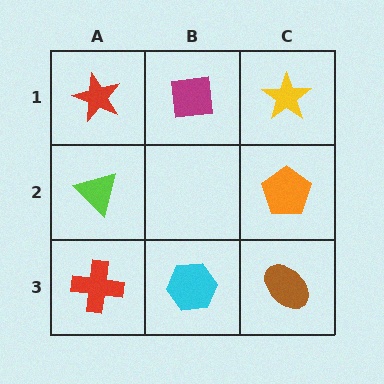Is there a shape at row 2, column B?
No, that cell is empty.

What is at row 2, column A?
A lime triangle.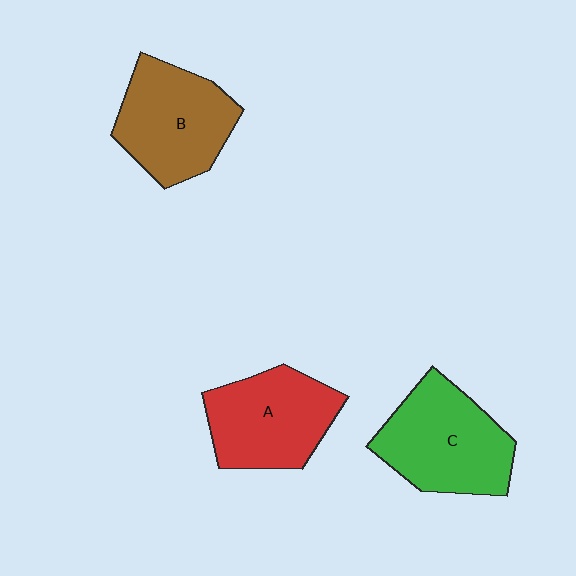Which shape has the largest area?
Shape C (green).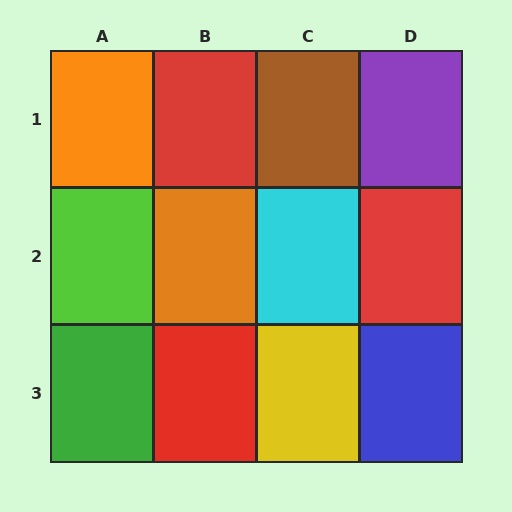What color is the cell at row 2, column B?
Orange.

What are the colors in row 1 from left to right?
Orange, red, brown, purple.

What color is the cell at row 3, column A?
Green.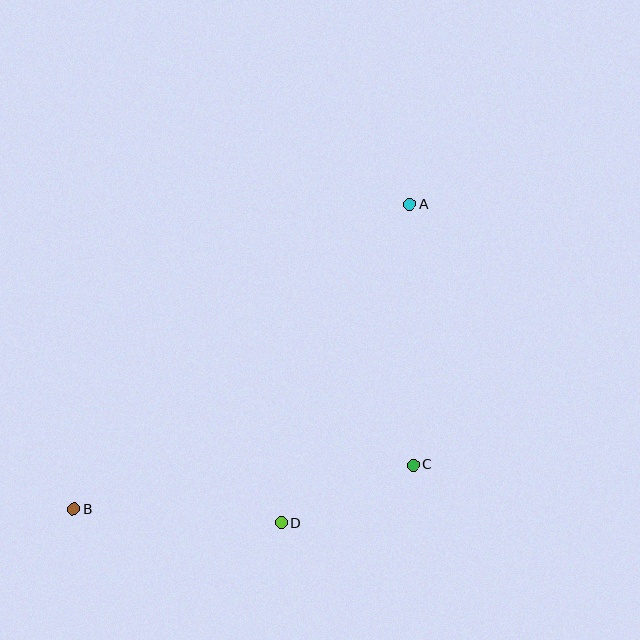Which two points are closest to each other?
Points C and D are closest to each other.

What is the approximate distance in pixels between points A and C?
The distance between A and C is approximately 261 pixels.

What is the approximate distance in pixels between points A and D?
The distance between A and D is approximately 343 pixels.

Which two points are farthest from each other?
Points A and B are farthest from each other.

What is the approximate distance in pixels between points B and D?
The distance between B and D is approximately 209 pixels.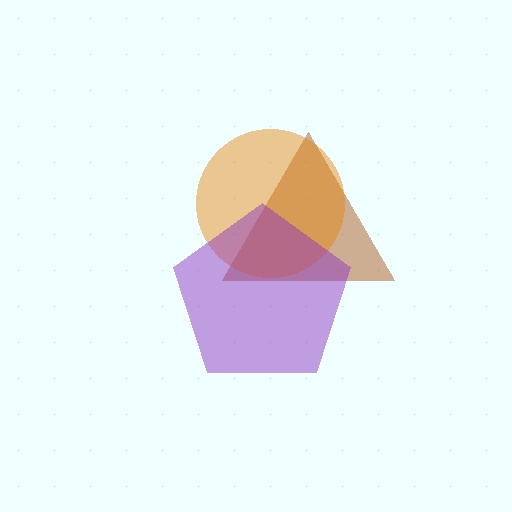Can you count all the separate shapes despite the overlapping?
Yes, there are 3 separate shapes.